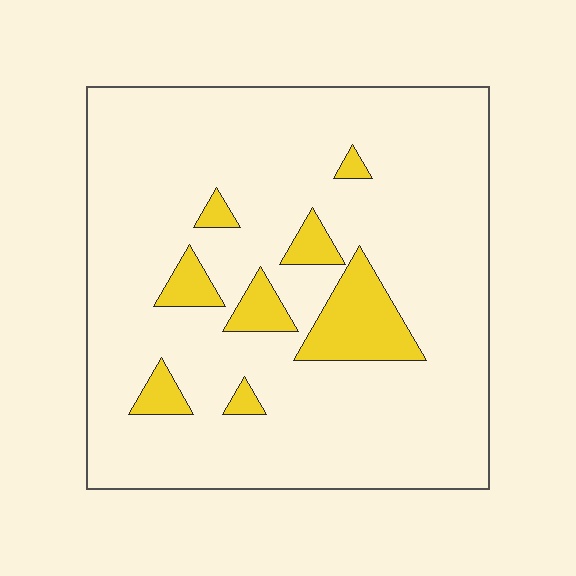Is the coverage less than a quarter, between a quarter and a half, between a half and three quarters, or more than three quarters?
Less than a quarter.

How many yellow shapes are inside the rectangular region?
8.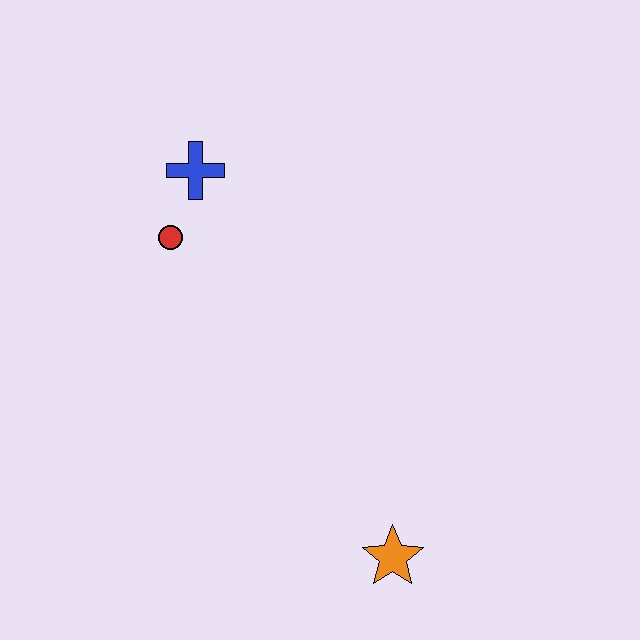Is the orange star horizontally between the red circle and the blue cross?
No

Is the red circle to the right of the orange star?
No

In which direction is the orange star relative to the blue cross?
The orange star is below the blue cross.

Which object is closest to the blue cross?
The red circle is closest to the blue cross.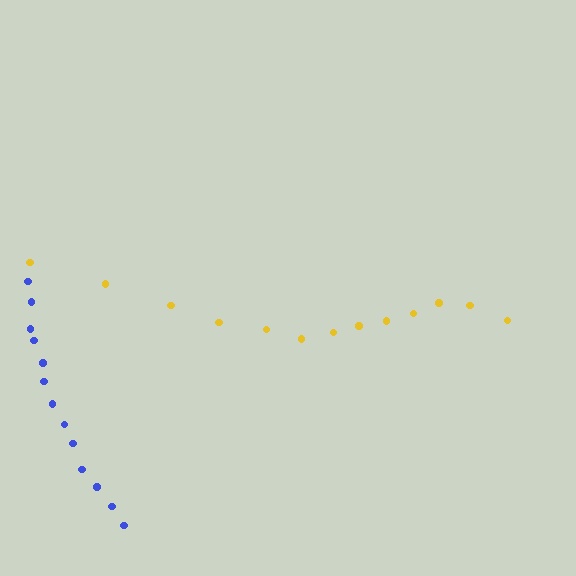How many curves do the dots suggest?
There are 2 distinct paths.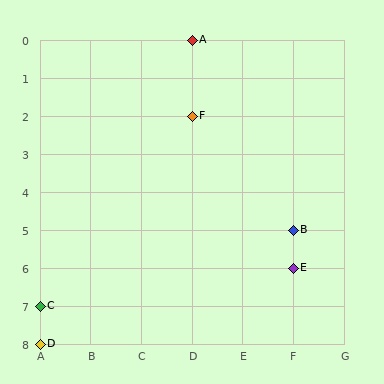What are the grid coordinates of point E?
Point E is at grid coordinates (F, 6).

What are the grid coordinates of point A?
Point A is at grid coordinates (D, 0).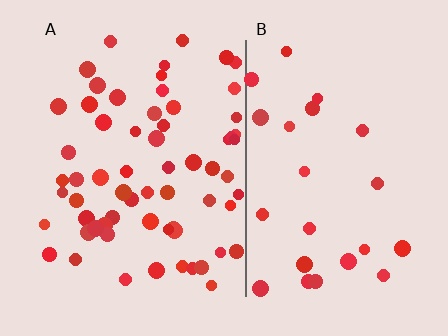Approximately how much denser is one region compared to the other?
Approximately 2.6× — region A over region B.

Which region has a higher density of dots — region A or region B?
A (the left).